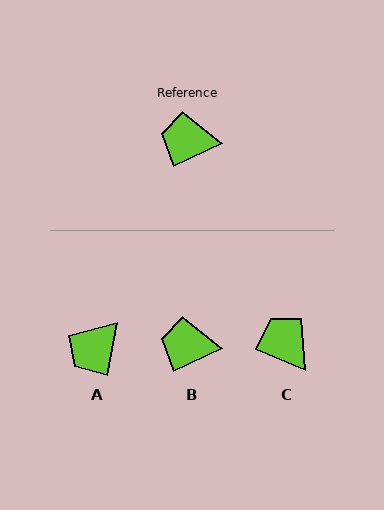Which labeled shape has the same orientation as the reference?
B.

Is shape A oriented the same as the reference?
No, it is off by about 55 degrees.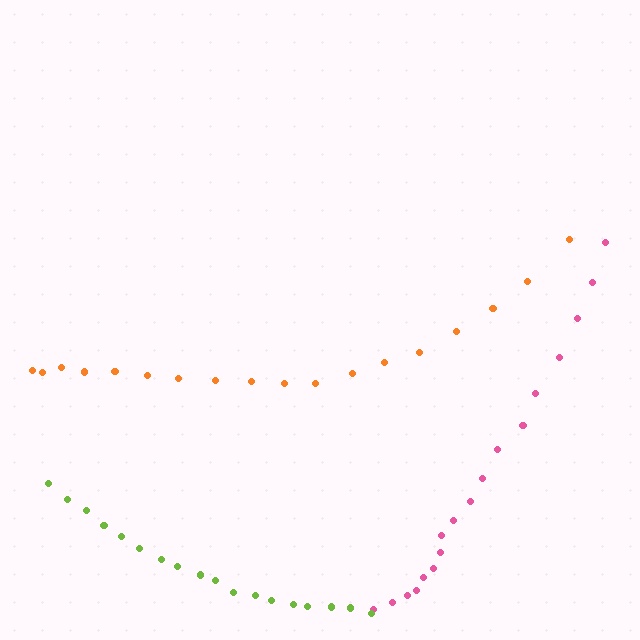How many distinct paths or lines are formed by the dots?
There are 3 distinct paths.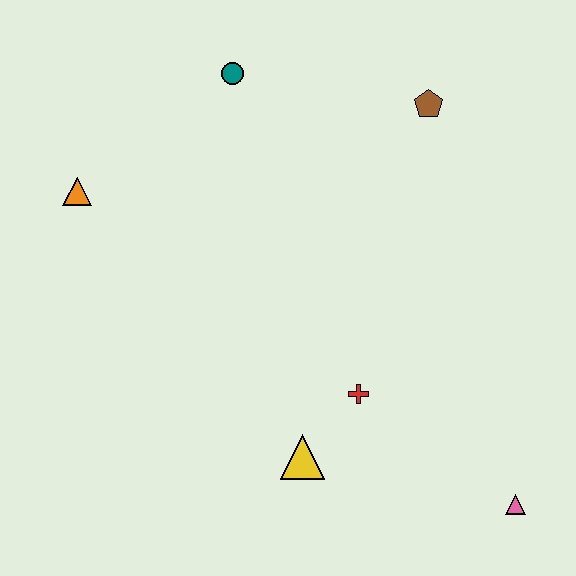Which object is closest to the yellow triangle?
The red cross is closest to the yellow triangle.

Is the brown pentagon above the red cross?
Yes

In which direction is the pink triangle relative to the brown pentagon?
The pink triangle is below the brown pentagon.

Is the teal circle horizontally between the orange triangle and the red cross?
Yes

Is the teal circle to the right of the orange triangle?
Yes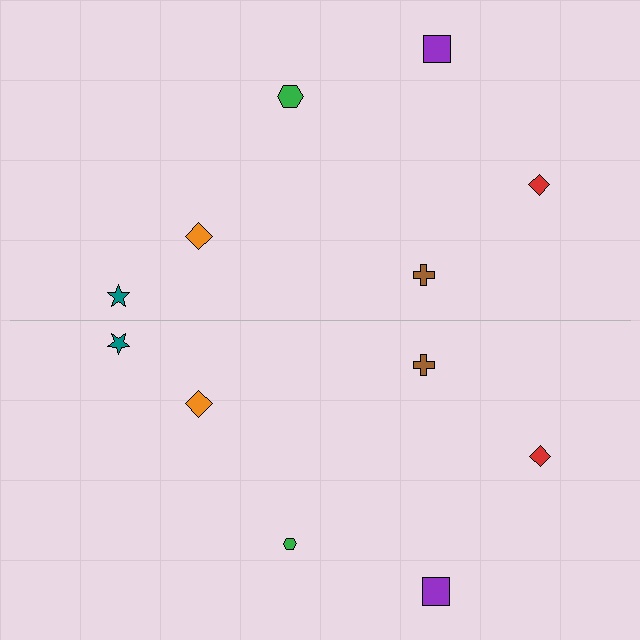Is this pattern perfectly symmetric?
No, the pattern is not perfectly symmetric. The green hexagon on the bottom side has a different size than its mirror counterpart.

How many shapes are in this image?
There are 12 shapes in this image.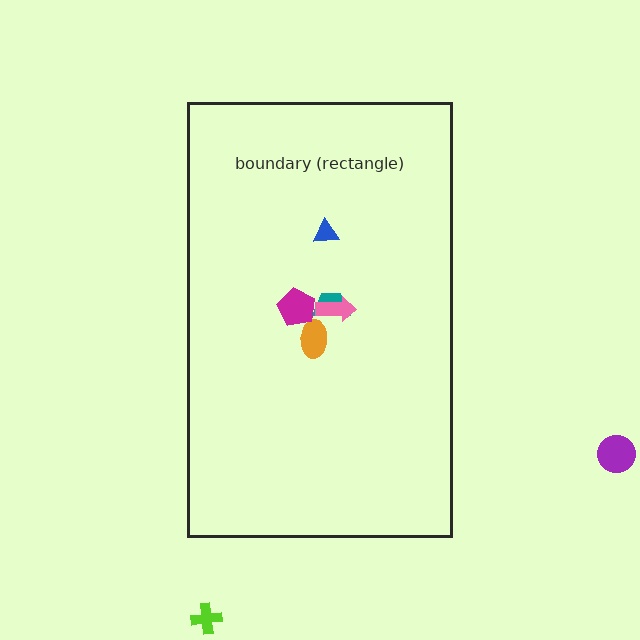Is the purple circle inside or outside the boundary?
Outside.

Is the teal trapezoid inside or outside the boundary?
Inside.